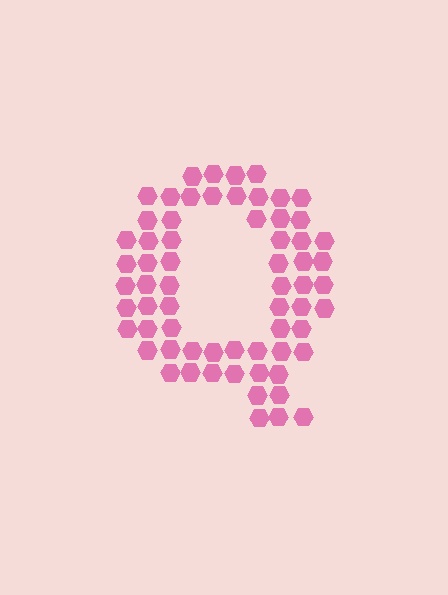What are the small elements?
The small elements are hexagons.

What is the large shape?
The large shape is the letter Q.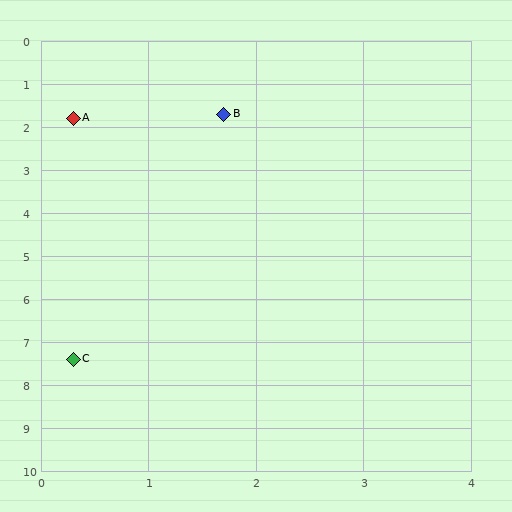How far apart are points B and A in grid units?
Points B and A are about 1.4 grid units apart.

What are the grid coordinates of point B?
Point B is at approximately (1.7, 1.7).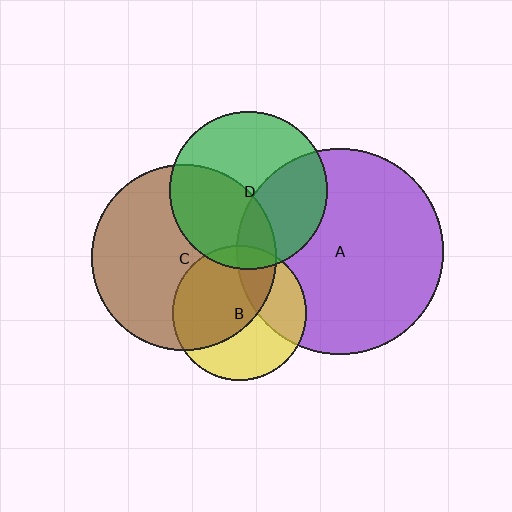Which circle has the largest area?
Circle A (purple).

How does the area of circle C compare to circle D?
Approximately 1.4 times.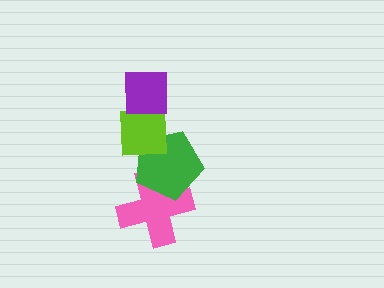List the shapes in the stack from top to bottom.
From top to bottom: the purple square, the lime square, the green pentagon, the pink cross.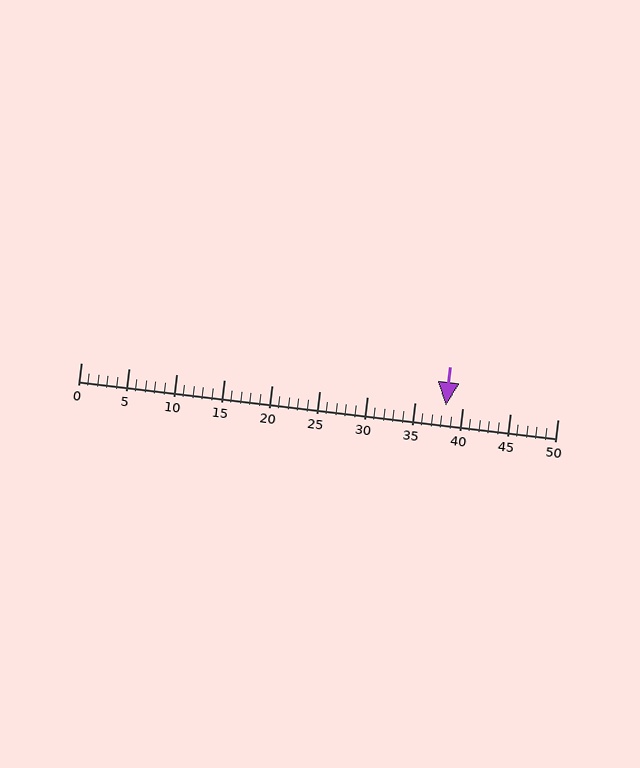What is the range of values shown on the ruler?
The ruler shows values from 0 to 50.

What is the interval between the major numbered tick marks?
The major tick marks are spaced 5 units apart.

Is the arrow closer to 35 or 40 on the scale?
The arrow is closer to 40.